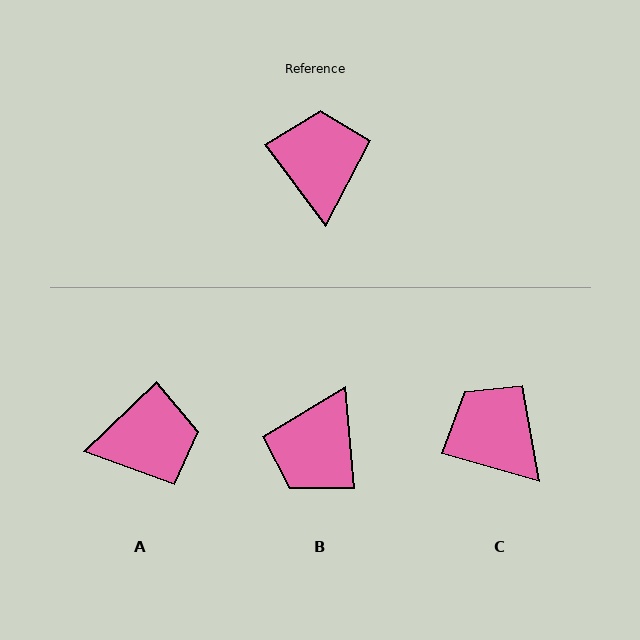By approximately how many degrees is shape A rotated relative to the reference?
Approximately 83 degrees clockwise.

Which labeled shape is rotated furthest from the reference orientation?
B, about 148 degrees away.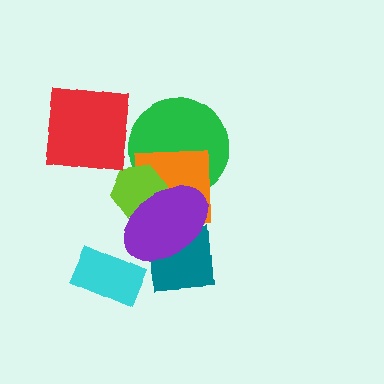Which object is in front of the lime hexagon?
The purple ellipse is in front of the lime hexagon.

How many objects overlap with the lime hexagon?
3 objects overlap with the lime hexagon.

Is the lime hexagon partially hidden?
Yes, it is partially covered by another shape.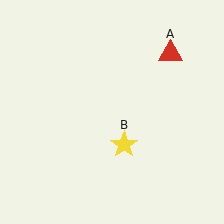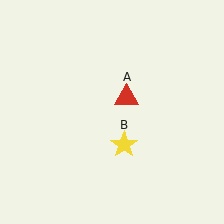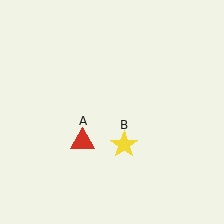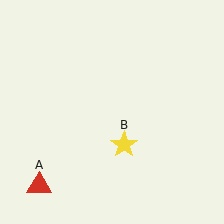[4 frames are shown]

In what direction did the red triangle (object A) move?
The red triangle (object A) moved down and to the left.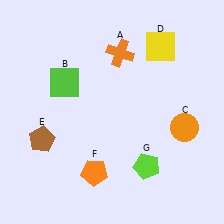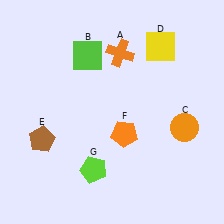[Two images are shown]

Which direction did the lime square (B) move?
The lime square (B) moved up.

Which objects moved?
The objects that moved are: the lime square (B), the orange pentagon (F), the lime pentagon (G).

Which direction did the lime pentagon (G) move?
The lime pentagon (G) moved left.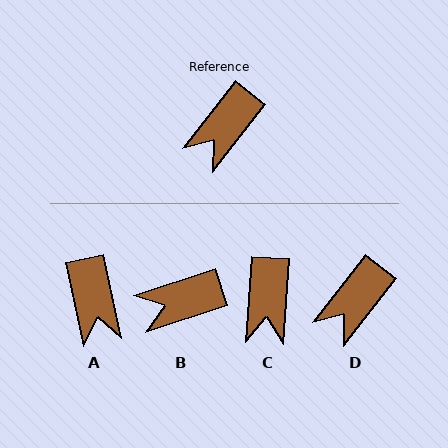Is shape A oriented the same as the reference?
No, it is off by about 50 degrees.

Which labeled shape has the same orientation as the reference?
D.